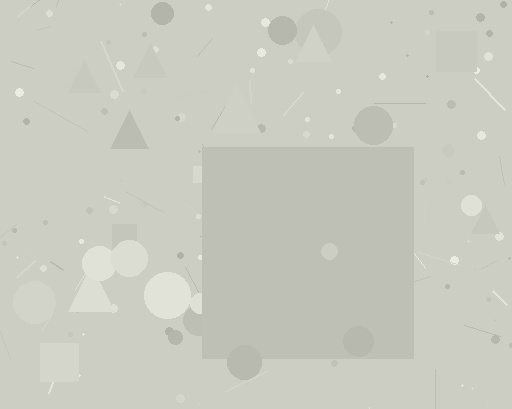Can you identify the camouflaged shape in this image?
The camouflaged shape is a square.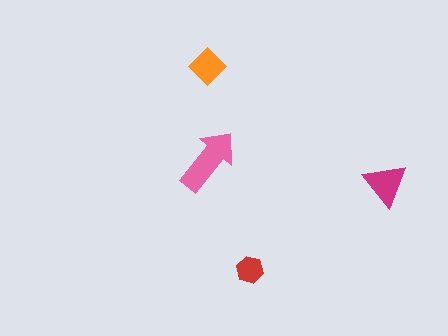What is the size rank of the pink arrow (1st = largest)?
1st.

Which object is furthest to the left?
The orange diamond is leftmost.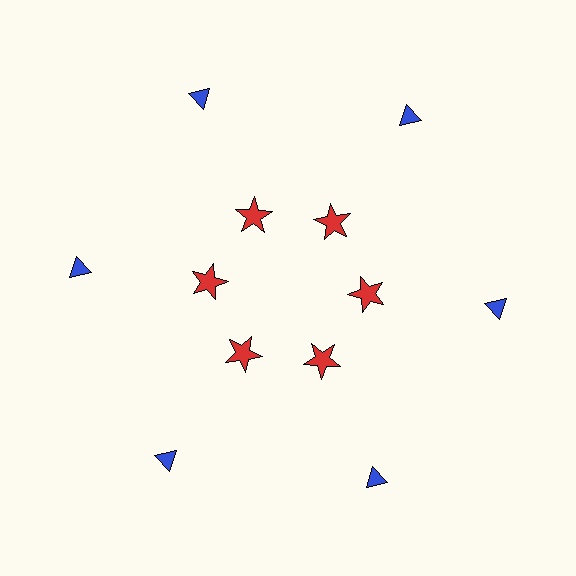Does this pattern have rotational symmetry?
Yes, this pattern has 6-fold rotational symmetry. It looks the same after rotating 60 degrees around the center.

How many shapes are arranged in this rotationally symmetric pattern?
There are 12 shapes, arranged in 6 groups of 2.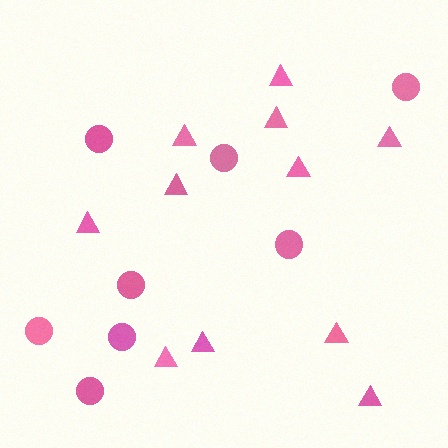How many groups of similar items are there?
There are 2 groups: one group of circles (8) and one group of triangles (11).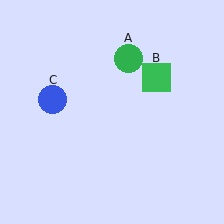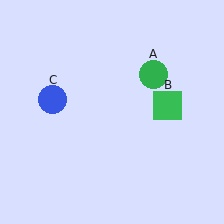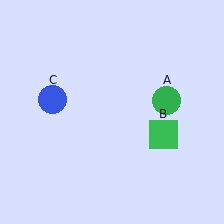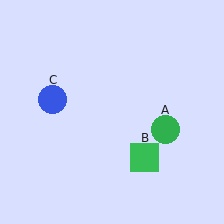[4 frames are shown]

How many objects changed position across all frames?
2 objects changed position: green circle (object A), green square (object B).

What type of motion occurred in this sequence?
The green circle (object A), green square (object B) rotated clockwise around the center of the scene.